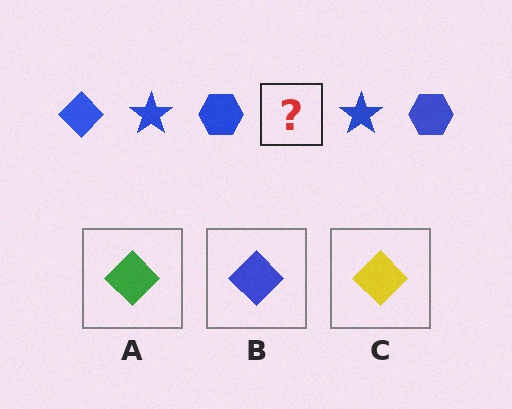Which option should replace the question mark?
Option B.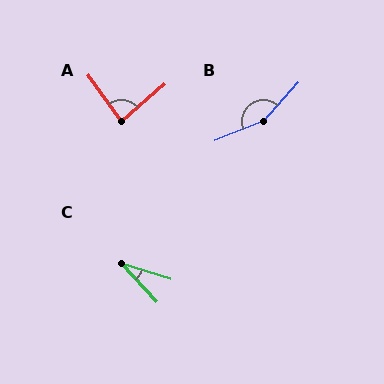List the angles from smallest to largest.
C (30°), A (85°), B (154°).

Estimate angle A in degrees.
Approximately 85 degrees.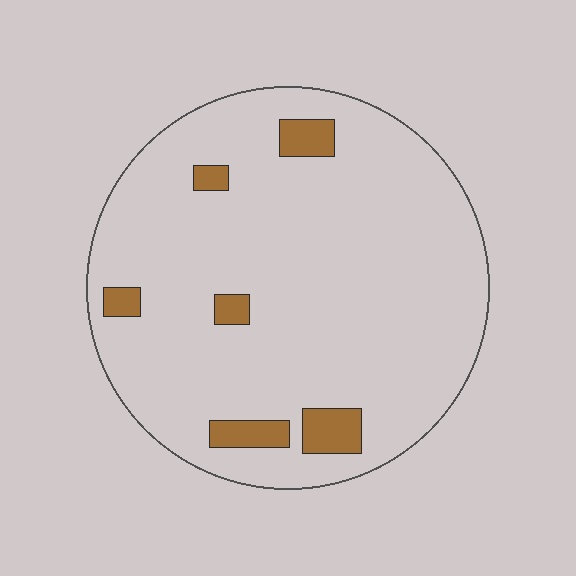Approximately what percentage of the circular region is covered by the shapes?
Approximately 10%.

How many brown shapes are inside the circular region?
6.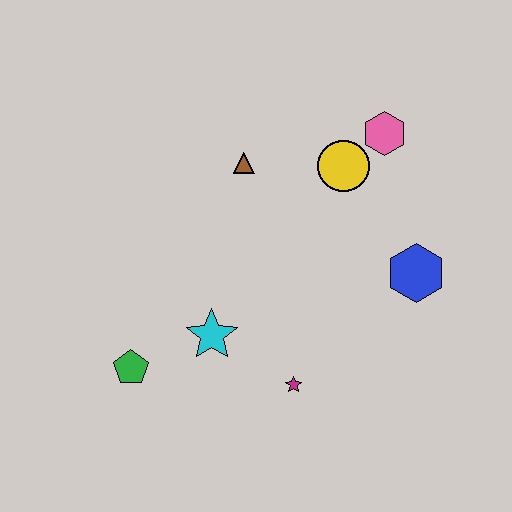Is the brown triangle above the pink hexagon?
No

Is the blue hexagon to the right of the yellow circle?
Yes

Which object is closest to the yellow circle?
The pink hexagon is closest to the yellow circle.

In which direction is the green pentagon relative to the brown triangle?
The green pentagon is below the brown triangle.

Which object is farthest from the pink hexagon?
The green pentagon is farthest from the pink hexagon.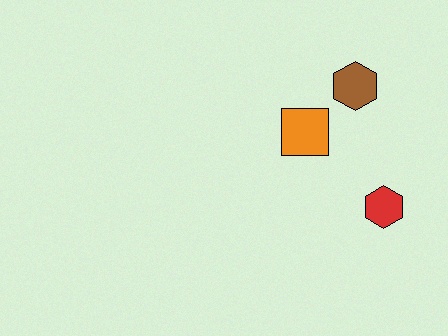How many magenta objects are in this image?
There are no magenta objects.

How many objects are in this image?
There are 3 objects.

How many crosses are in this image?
There are no crosses.